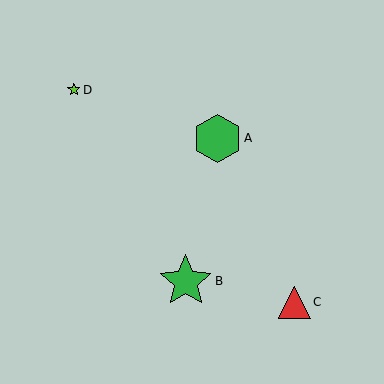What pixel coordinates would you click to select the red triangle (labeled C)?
Click at (294, 302) to select the red triangle C.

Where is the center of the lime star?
The center of the lime star is at (74, 90).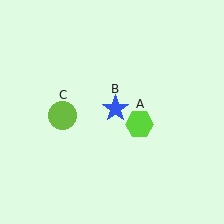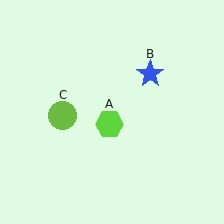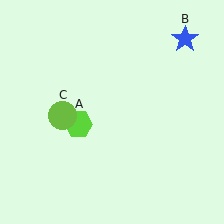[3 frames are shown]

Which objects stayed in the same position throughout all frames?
Lime circle (object C) remained stationary.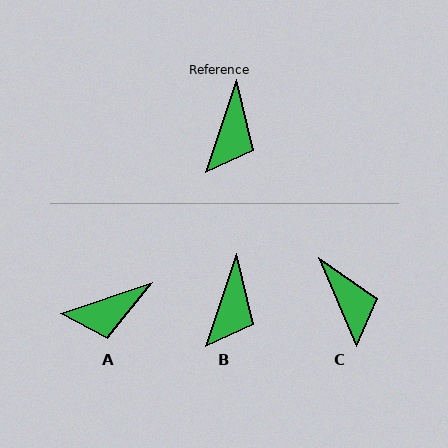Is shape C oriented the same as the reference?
No, it is off by about 41 degrees.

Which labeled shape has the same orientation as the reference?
B.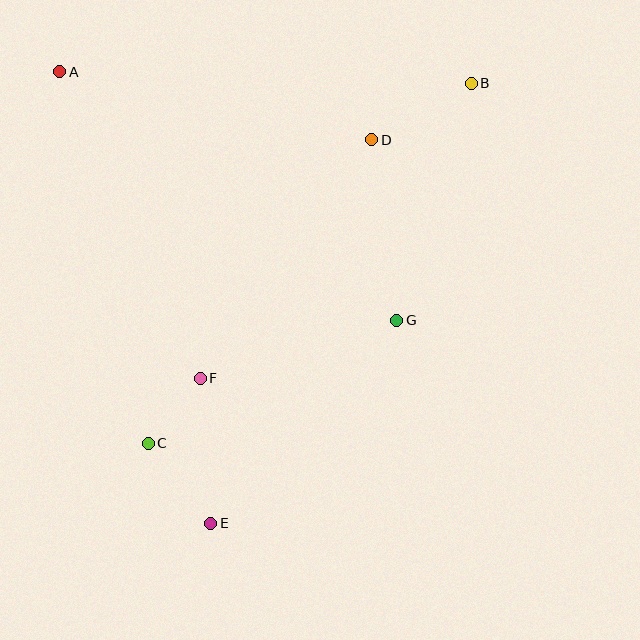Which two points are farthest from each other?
Points B and E are farthest from each other.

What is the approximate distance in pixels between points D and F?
The distance between D and F is approximately 294 pixels.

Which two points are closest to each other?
Points C and F are closest to each other.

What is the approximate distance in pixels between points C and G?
The distance between C and G is approximately 277 pixels.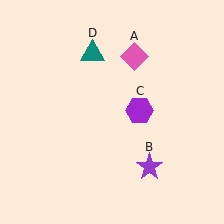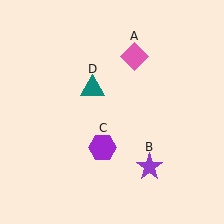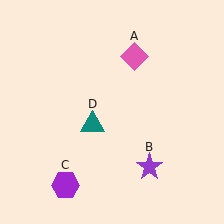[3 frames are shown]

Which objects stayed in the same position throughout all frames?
Pink diamond (object A) and purple star (object B) remained stationary.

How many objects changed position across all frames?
2 objects changed position: purple hexagon (object C), teal triangle (object D).